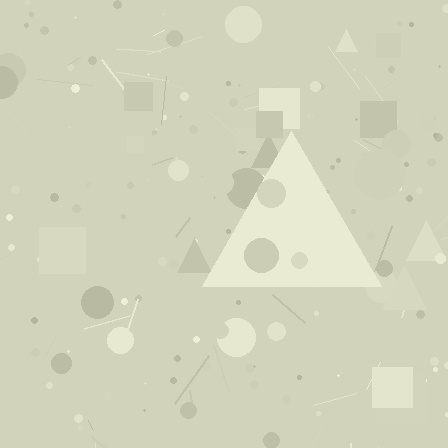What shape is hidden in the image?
A triangle is hidden in the image.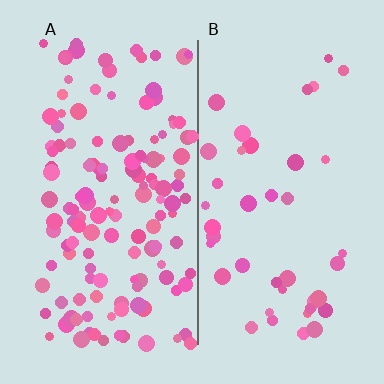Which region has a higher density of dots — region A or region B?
A (the left).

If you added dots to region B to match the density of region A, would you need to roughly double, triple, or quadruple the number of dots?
Approximately triple.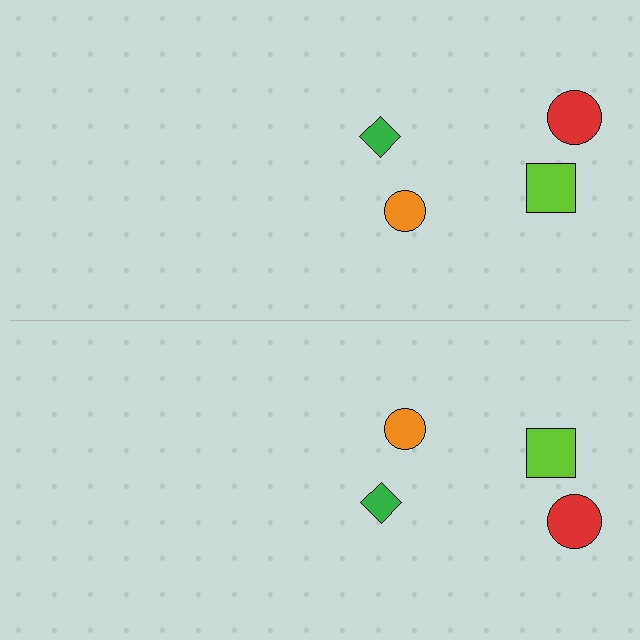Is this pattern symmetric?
Yes, this pattern has bilateral (reflection) symmetry.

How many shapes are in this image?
There are 8 shapes in this image.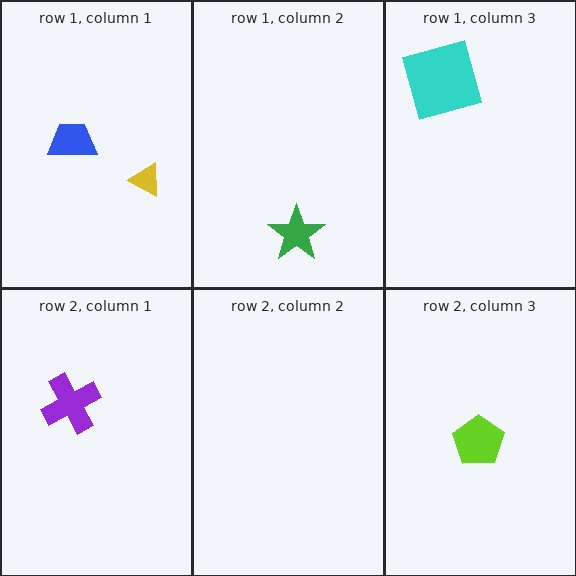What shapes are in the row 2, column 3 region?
The lime pentagon.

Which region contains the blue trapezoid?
The row 1, column 1 region.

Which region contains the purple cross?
The row 2, column 1 region.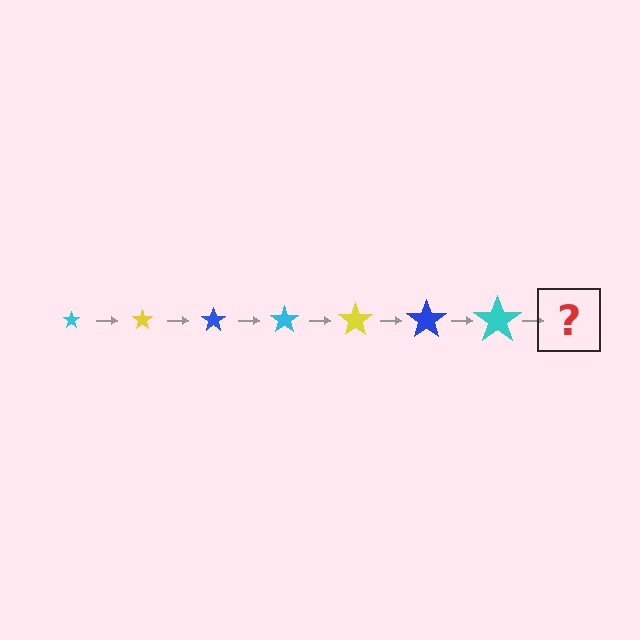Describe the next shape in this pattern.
It should be a yellow star, larger than the previous one.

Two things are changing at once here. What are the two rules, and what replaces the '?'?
The two rules are that the star grows larger each step and the color cycles through cyan, yellow, and blue. The '?' should be a yellow star, larger than the previous one.